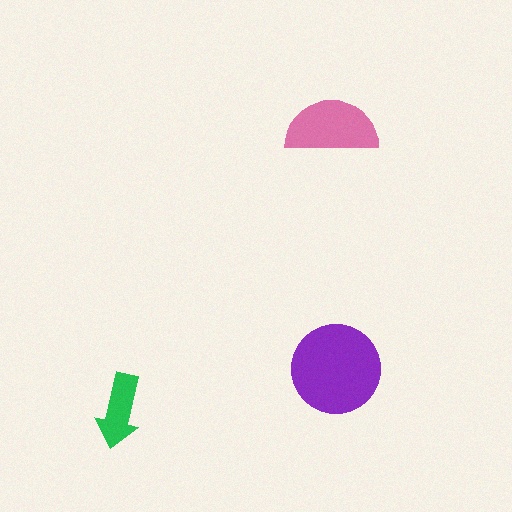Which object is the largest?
The purple circle.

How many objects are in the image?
There are 3 objects in the image.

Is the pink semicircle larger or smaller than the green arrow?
Larger.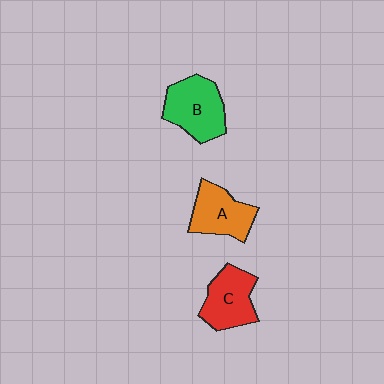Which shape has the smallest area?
Shape A (orange).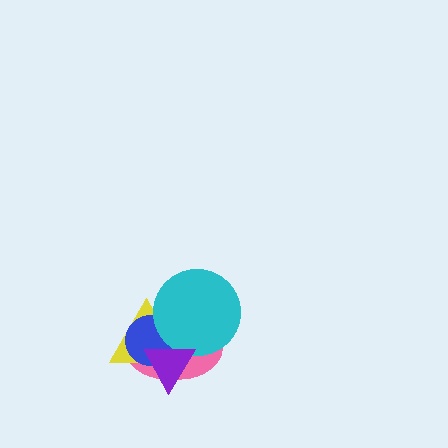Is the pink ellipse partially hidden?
Yes, it is partially covered by another shape.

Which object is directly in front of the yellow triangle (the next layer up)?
The blue circle is directly in front of the yellow triangle.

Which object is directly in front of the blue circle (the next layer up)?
The cyan circle is directly in front of the blue circle.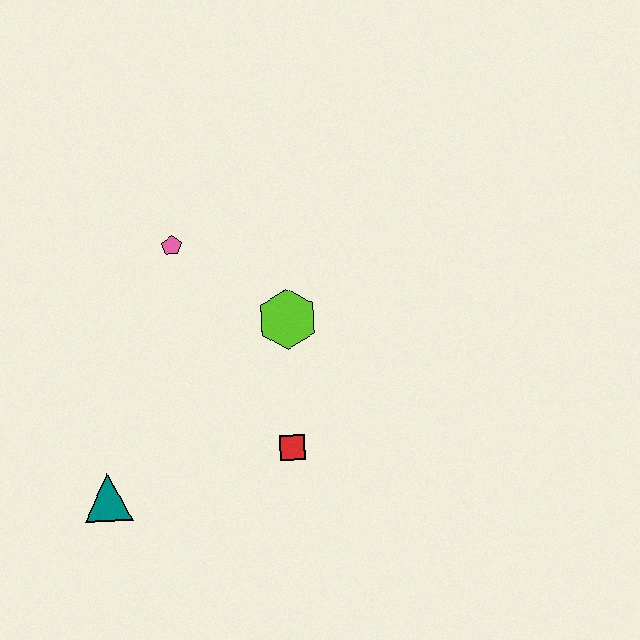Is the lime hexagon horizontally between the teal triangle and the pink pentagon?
No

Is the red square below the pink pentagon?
Yes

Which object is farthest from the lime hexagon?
The teal triangle is farthest from the lime hexagon.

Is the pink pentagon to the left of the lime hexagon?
Yes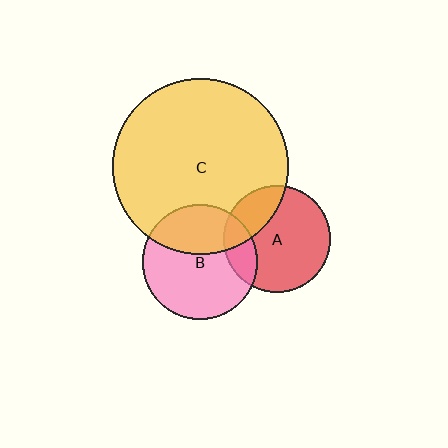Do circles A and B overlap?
Yes.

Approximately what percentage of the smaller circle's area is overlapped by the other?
Approximately 15%.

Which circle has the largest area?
Circle C (yellow).